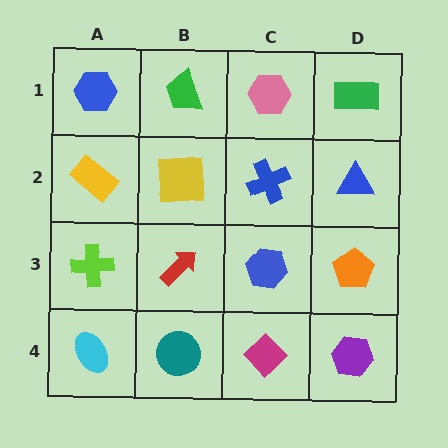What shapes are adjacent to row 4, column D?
An orange pentagon (row 3, column D), a magenta diamond (row 4, column C).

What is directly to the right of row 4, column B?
A magenta diamond.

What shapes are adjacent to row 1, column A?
A yellow rectangle (row 2, column A), a green trapezoid (row 1, column B).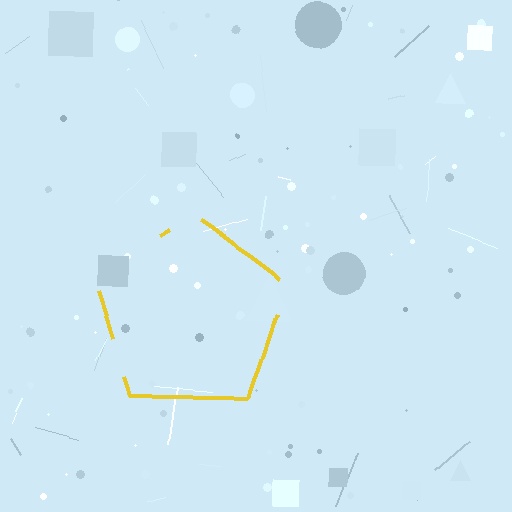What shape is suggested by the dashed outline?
The dashed outline suggests a pentagon.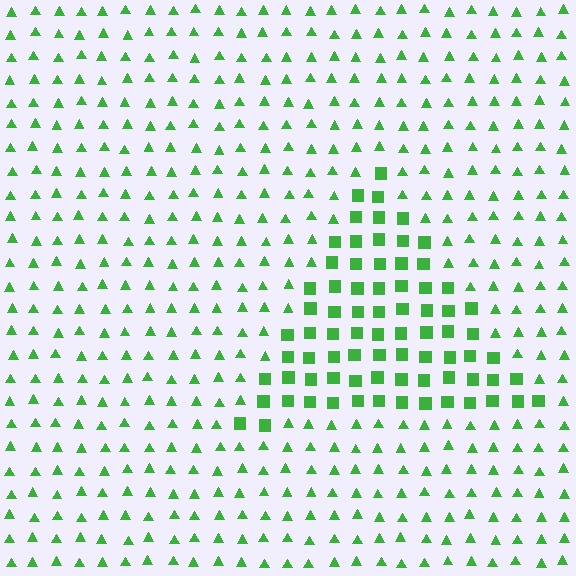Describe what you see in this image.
The image is filled with small green elements arranged in a uniform grid. A triangle-shaped region contains squares, while the surrounding area contains triangles. The boundary is defined purely by the change in element shape.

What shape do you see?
I see a triangle.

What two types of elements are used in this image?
The image uses squares inside the triangle region and triangles outside it.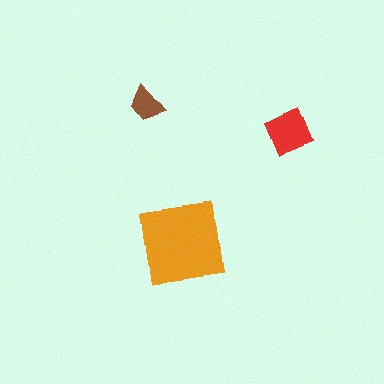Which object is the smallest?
The brown trapezoid.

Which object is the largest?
The orange square.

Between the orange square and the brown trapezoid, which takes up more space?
The orange square.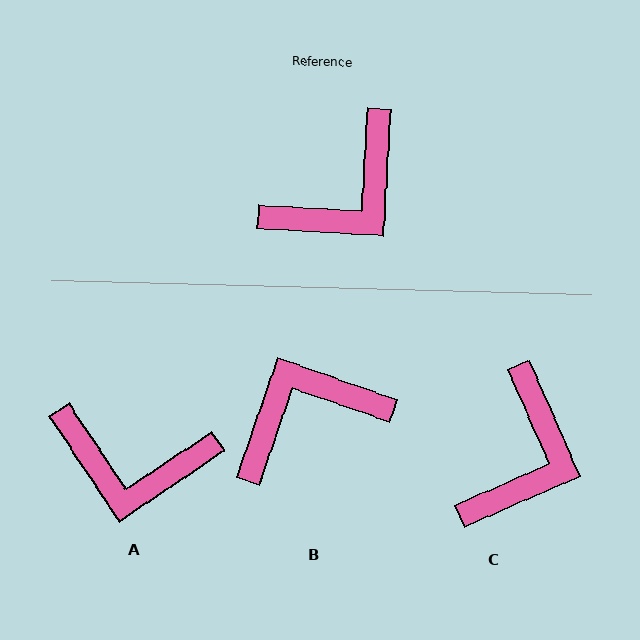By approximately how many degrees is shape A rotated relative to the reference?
Approximately 53 degrees clockwise.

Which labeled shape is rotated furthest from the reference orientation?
B, about 164 degrees away.